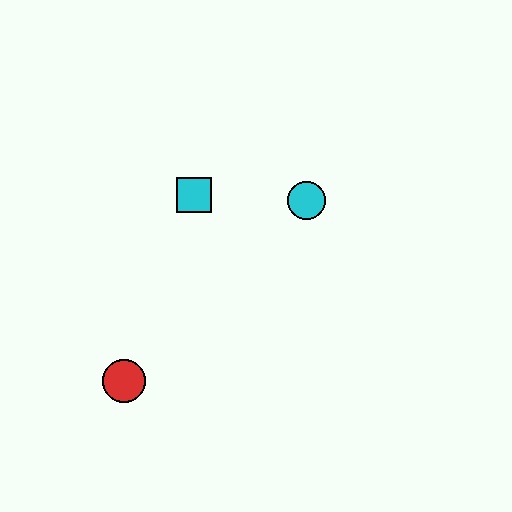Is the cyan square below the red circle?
No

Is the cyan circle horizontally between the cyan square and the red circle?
No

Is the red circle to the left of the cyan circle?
Yes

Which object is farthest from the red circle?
The cyan circle is farthest from the red circle.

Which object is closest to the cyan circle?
The cyan square is closest to the cyan circle.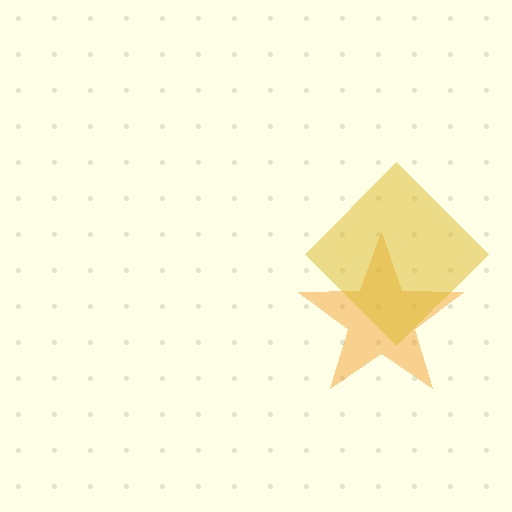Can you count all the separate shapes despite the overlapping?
Yes, there are 2 separate shapes.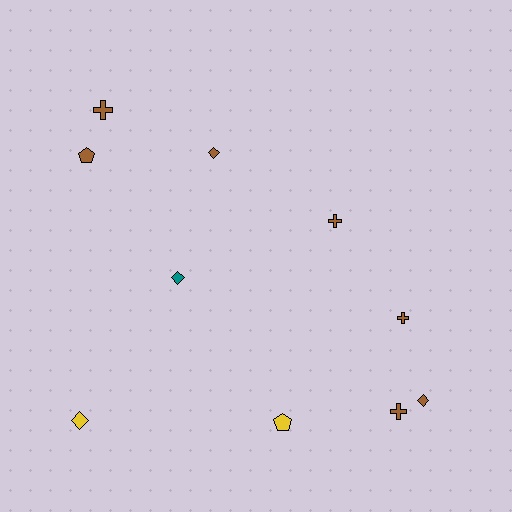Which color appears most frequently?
Brown, with 7 objects.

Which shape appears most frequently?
Cross, with 4 objects.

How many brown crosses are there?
There are 4 brown crosses.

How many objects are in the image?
There are 10 objects.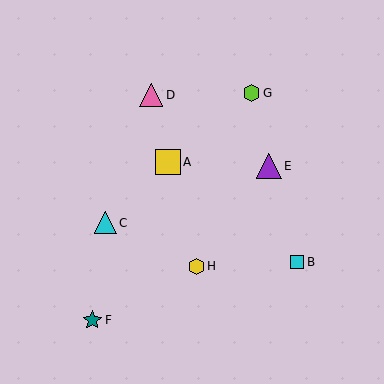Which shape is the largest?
The purple triangle (labeled E) is the largest.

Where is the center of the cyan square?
The center of the cyan square is at (297, 262).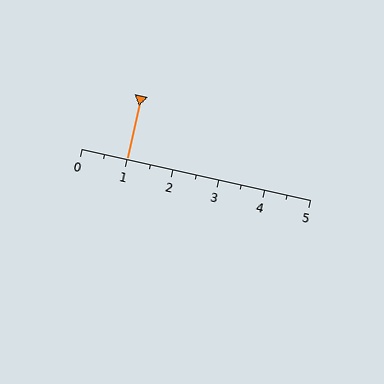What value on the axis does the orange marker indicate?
The marker indicates approximately 1.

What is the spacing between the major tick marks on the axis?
The major ticks are spaced 1 apart.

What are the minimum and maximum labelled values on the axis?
The axis runs from 0 to 5.